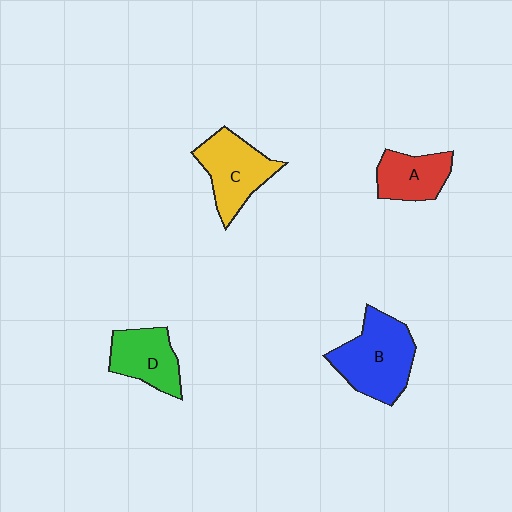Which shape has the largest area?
Shape B (blue).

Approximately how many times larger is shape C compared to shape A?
Approximately 1.4 times.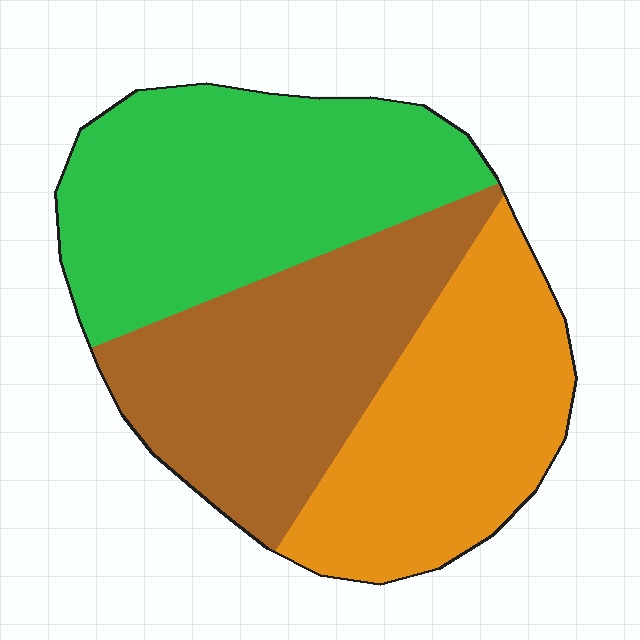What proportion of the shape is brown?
Brown takes up about one third (1/3) of the shape.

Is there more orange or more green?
Green.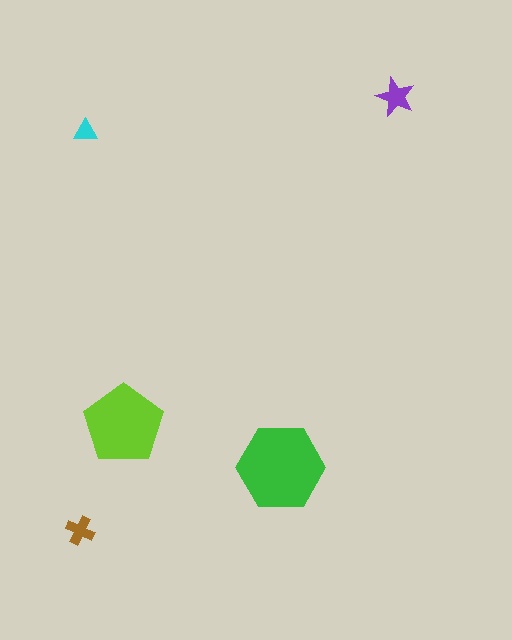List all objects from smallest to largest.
The cyan triangle, the brown cross, the purple star, the lime pentagon, the green hexagon.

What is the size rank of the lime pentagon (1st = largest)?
2nd.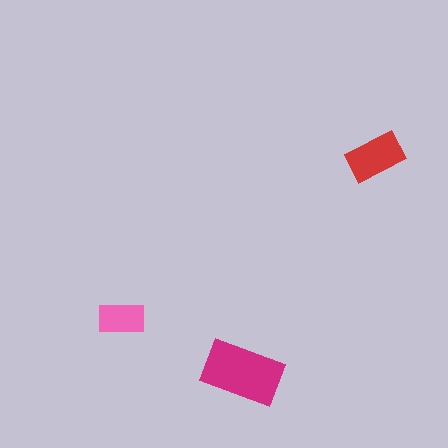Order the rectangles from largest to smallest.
the magenta one, the red one, the pink one.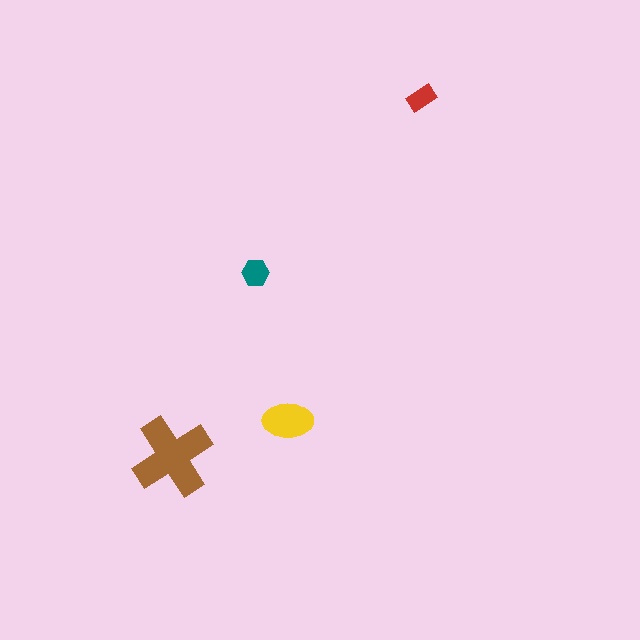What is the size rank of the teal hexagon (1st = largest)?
3rd.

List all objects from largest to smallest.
The brown cross, the yellow ellipse, the teal hexagon, the red rectangle.